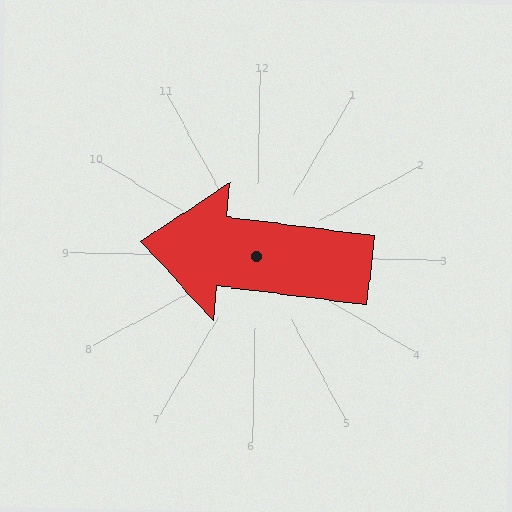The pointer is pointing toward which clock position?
Roughly 9 o'clock.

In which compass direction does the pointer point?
West.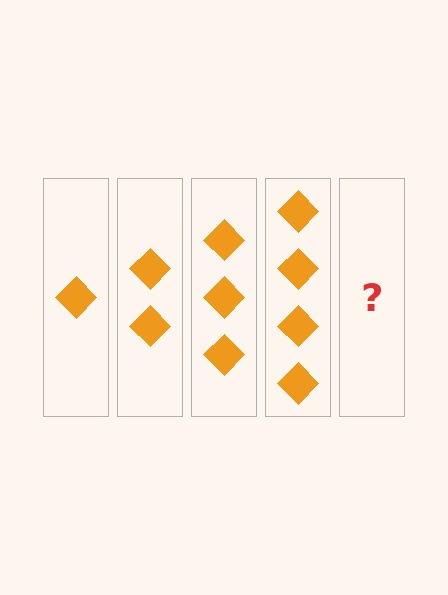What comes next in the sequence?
The next element should be 5 diamonds.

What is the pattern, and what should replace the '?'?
The pattern is that each step adds one more diamond. The '?' should be 5 diamonds.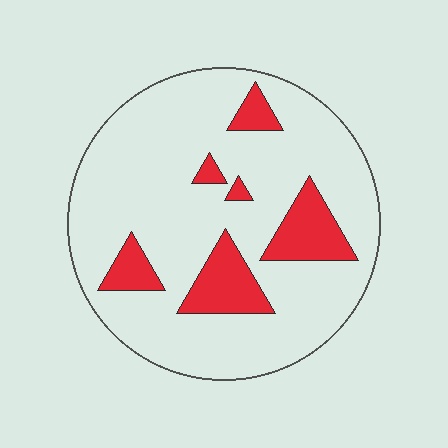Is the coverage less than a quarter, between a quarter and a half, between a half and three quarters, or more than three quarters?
Less than a quarter.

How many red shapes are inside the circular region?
6.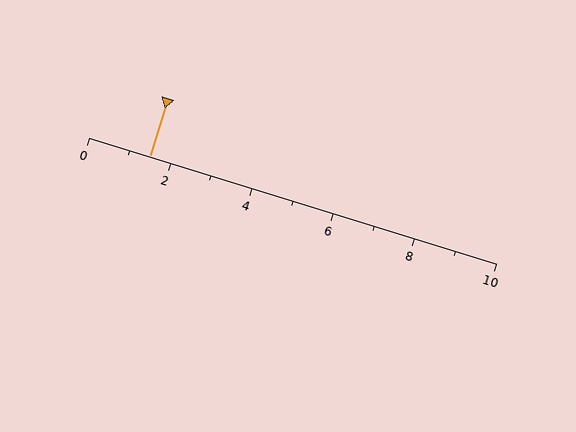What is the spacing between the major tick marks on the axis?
The major ticks are spaced 2 apart.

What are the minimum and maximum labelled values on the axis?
The axis runs from 0 to 10.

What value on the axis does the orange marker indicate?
The marker indicates approximately 1.5.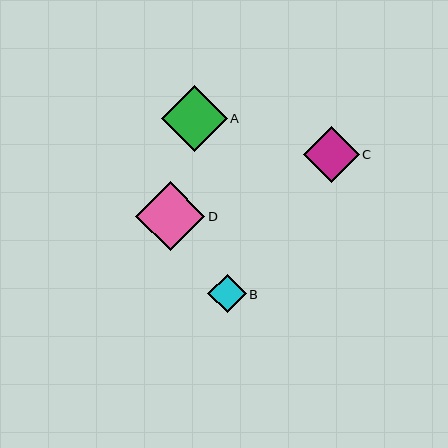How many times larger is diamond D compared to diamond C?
Diamond D is approximately 1.2 times the size of diamond C.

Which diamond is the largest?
Diamond D is the largest with a size of approximately 69 pixels.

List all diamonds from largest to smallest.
From largest to smallest: D, A, C, B.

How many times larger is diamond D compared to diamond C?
Diamond D is approximately 1.2 times the size of diamond C.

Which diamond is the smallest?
Diamond B is the smallest with a size of approximately 39 pixels.